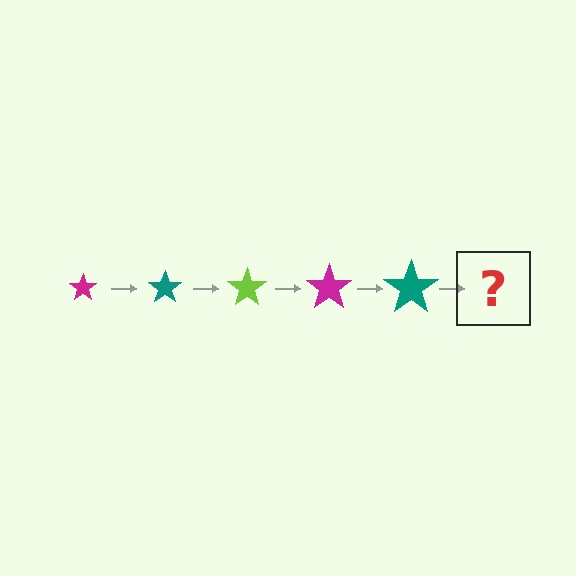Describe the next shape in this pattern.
It should be a lime star, larger than the previous one.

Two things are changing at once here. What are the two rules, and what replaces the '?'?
The two rules are that the star grows larger each step and the color cycles through magenta, teal, and lime. The '?' should be a lime star, larger than the previous one.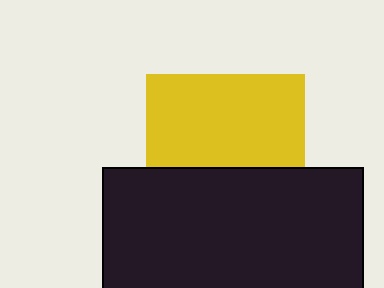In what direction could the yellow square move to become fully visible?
The yellow square could move up. That would shift it out from behind the black rectangle entirely.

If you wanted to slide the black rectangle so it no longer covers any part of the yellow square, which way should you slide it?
Slide it down — that is the most direct way to separate the two shapes.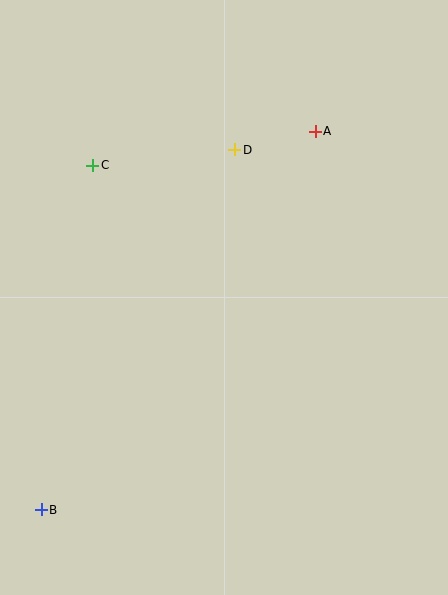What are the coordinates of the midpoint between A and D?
The midpoint between A and D is at (275, 141).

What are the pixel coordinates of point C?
Point C is at (93, 165).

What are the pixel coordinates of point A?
Point A is at (315, 131).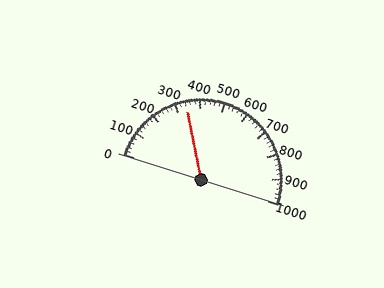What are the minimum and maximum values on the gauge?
The gauge ranges from 0 to 1000.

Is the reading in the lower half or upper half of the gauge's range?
The reading is in the lower half of the range (0 to 1000).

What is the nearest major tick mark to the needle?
The nearest major tick mark is 300.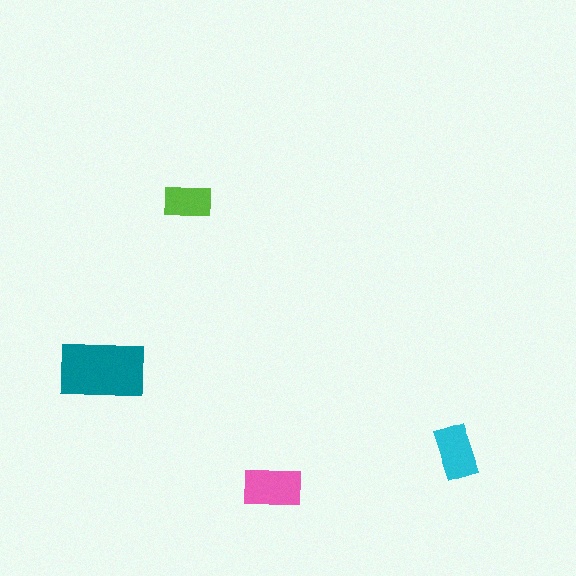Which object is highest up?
The lime rectangle is topmost.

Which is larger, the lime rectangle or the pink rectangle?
The pink one.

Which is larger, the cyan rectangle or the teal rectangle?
The teal one.